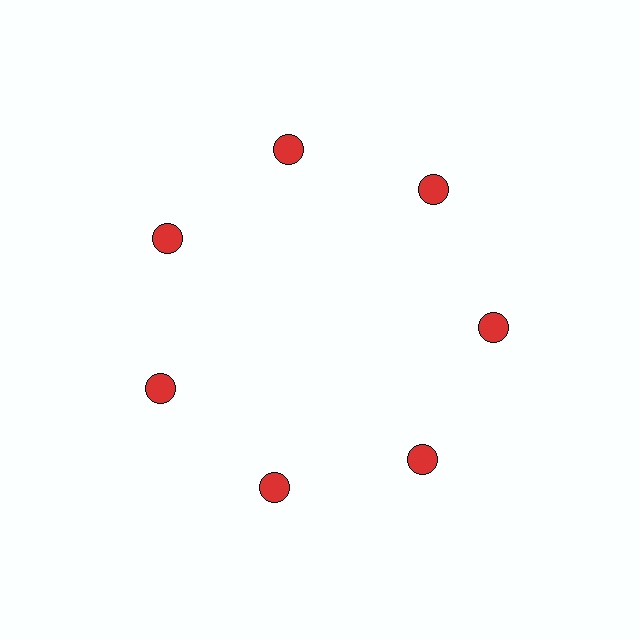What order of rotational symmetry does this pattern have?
This pattern has 7-fold rotational symmetry.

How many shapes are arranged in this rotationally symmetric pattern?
There are 7 shapes, arranged in 7 groups of 1.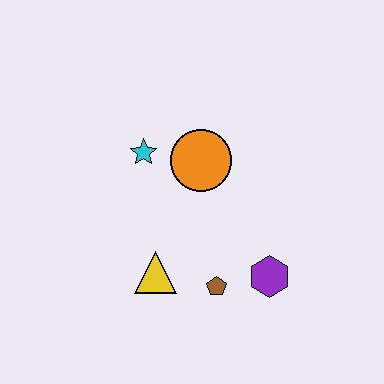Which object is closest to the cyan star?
The orange circle is closest to the cyan star.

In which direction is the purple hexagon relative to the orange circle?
The purple hexagon is below the orange circle.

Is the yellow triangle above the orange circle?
No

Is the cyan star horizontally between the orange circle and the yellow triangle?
No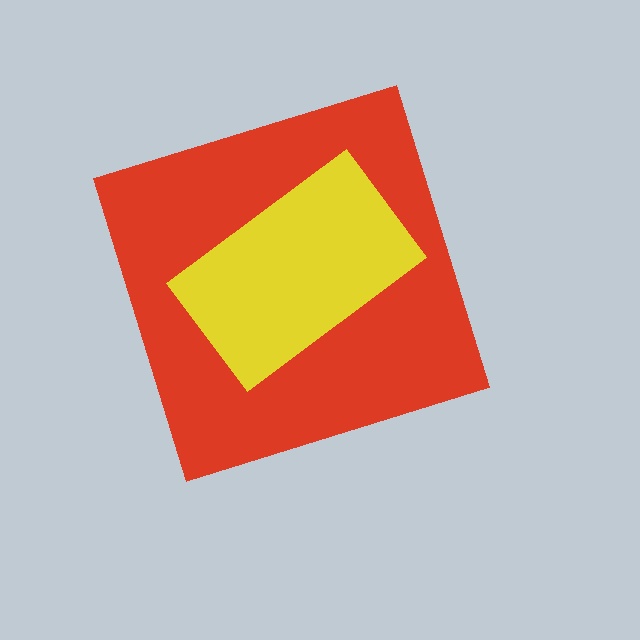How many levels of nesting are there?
2.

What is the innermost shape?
The yellow rectangle.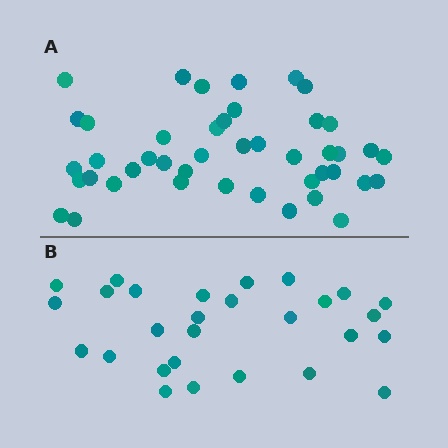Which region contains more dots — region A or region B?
Region A (the top region) has more dots.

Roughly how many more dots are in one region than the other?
Region A has approximately 15 more dots than region B.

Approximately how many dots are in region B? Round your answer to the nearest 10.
About 30 dots. (The exact count is 28, which rounds to 30.)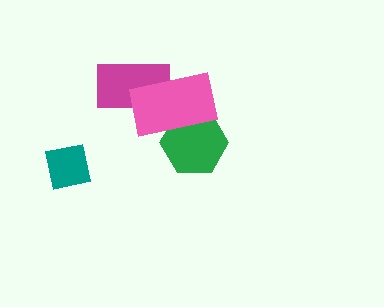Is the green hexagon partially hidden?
Yes, it is partially covered by another shape.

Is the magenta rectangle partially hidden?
Yes, it is partially covered by another shape.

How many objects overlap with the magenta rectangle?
1 object overlaps with the magenta rectangle.